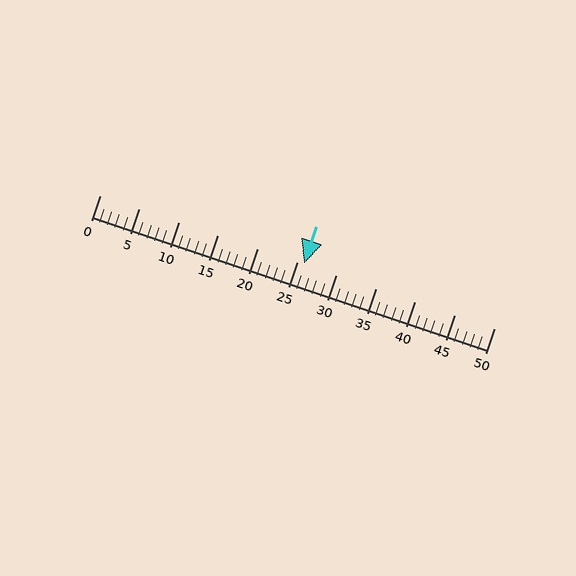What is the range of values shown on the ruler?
The ruler shows values from 0 to 50.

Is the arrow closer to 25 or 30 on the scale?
The arrow is closer to 25.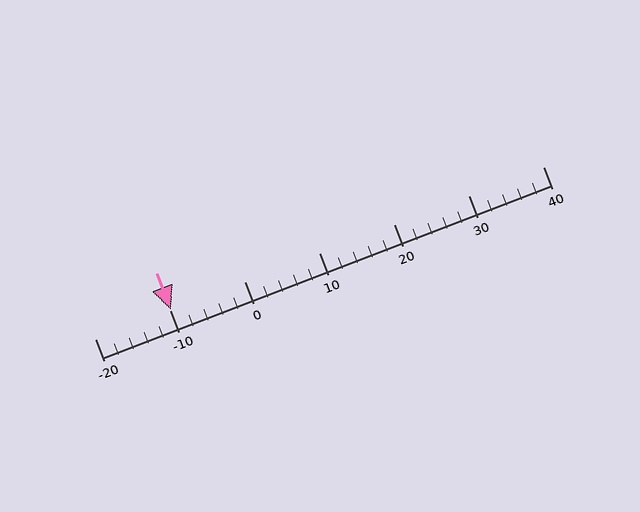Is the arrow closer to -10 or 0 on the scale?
The arrow is closer to -10.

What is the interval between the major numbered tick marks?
The major tick marks are spaced 10 units apart.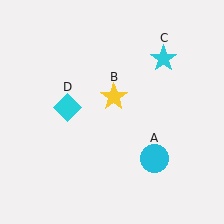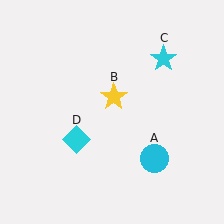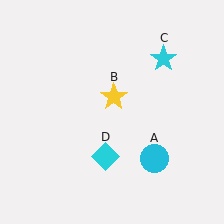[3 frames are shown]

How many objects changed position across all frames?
1 object changed position: cyan diamond (object D).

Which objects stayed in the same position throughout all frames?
Cyan circle (object A) and yellow star (object B) and cyan star (object C) remained stationary.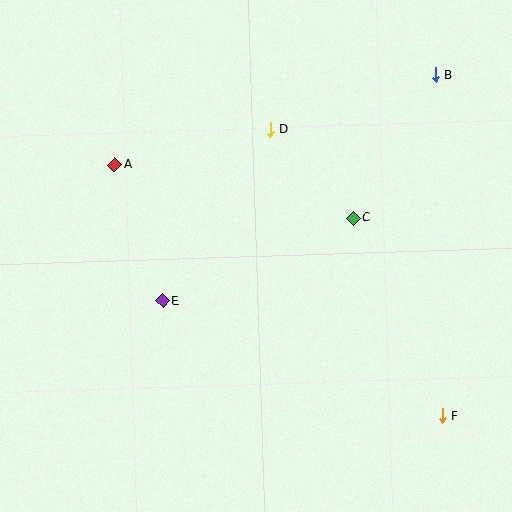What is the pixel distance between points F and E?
The distance between F and E is 302 pixels.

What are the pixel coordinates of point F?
Point F is at (442, 416).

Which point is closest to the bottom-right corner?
Point F is closest to the bottom-right corner.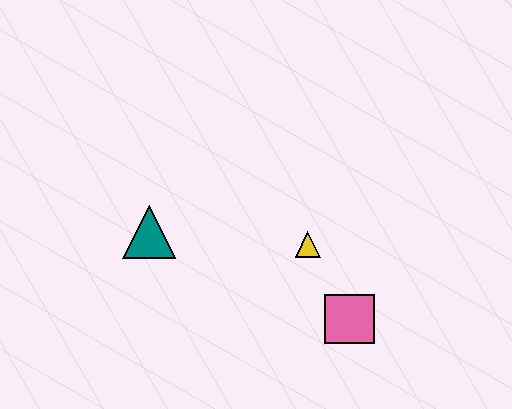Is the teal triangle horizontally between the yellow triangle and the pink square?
No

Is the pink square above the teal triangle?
No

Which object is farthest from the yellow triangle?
The teal triangle is farthest from the yellow triangle.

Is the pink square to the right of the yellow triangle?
Yes